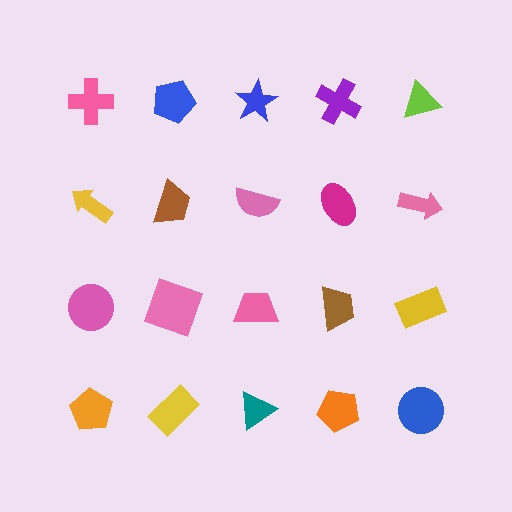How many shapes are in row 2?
5 shapes.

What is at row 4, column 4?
An orange pentagon.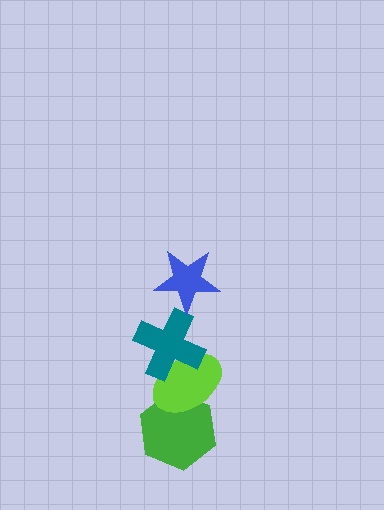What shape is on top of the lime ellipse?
The teal cross is on top of the lime ellipse.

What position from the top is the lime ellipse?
The lime ellipse is 3rd from the top.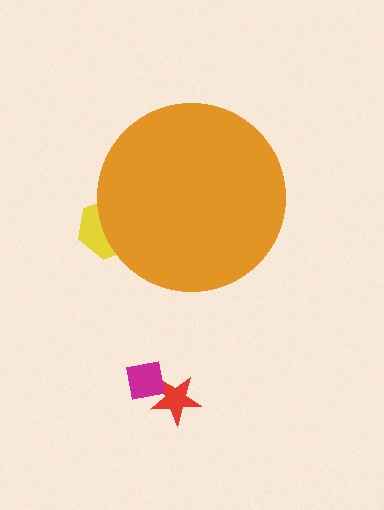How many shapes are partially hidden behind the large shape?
1 shape is partially hidden.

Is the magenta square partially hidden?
No, the magenta square is fully visible.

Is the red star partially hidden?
No, the red star is fully visible.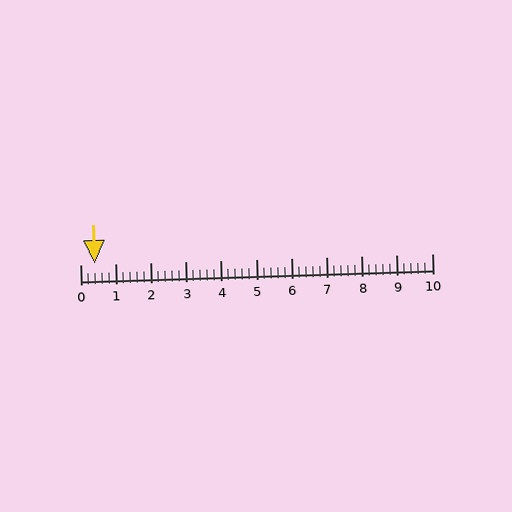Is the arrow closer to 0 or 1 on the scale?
The arrow is closer to 0.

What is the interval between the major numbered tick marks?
The major tick marks are spaced 1 units apart.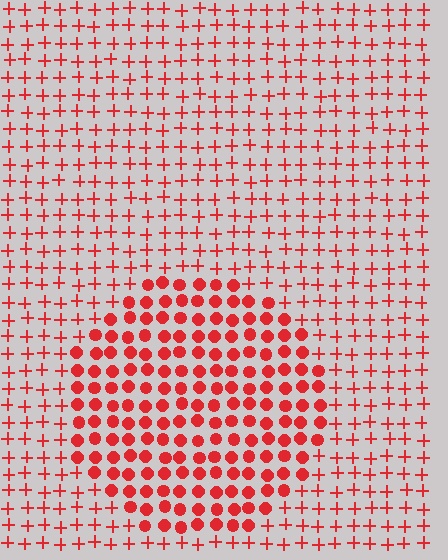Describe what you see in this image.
The image is filled with small red elements arranged in a uniform grid. A circle-shaped region contains circles, while the surrounding area contains plus signs. The boundary is defined purely by the change in element shape.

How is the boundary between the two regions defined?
The boundary is defined by a change in element shape: circles inside vs. plus signs outside. All elements share the same color and spacing.